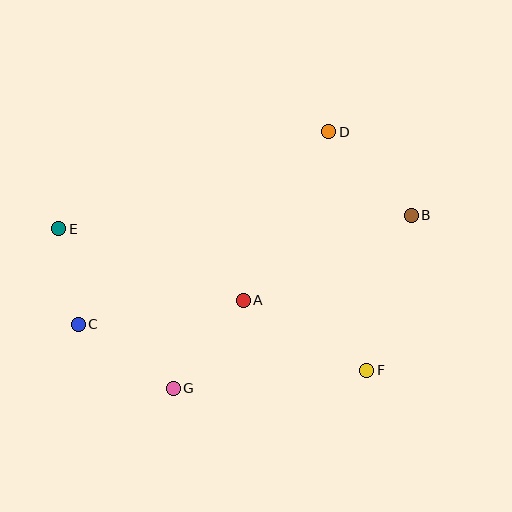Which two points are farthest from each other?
Points B and E are farthest from each other.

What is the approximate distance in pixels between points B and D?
The distance between B and D is approximately 117 pixels.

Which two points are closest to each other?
Points C and E are closest to each other.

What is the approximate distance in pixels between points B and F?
The distance between B and F is approximately 161 pixels.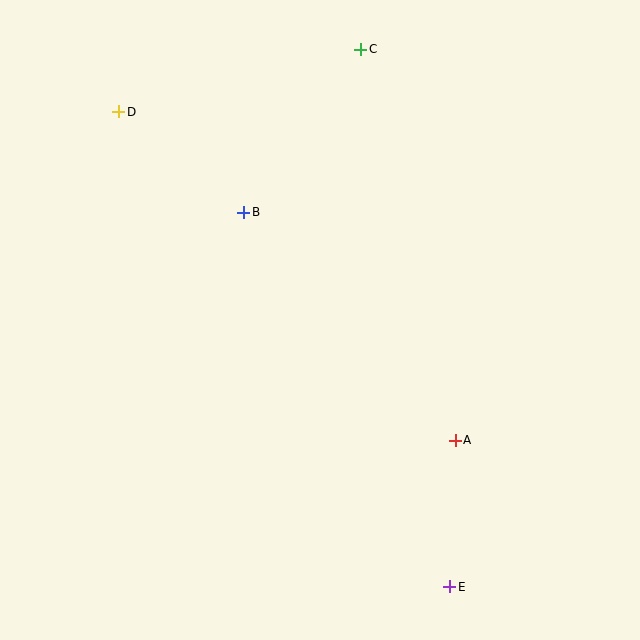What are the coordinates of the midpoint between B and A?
The midpoint between B and A is at (349, 326).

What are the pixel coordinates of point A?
Point A is at (455, 440).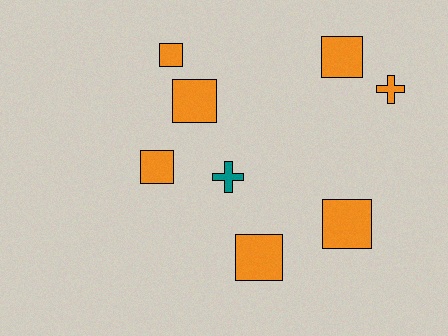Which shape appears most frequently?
Square, with 6 objects.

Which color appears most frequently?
Orange, with 7 objects.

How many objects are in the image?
There are 8 objects.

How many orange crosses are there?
There is 1 orange cross.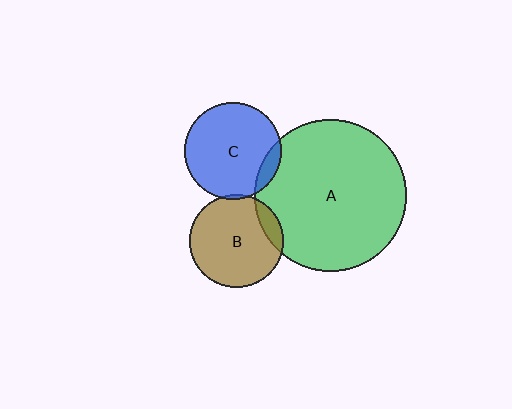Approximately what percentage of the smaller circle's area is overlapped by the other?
Approximately 10%.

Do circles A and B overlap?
Yes.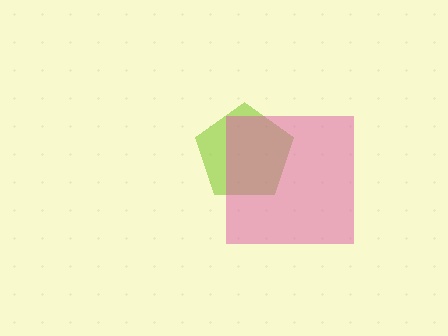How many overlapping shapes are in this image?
There are 2 overlapping shapes in the image.